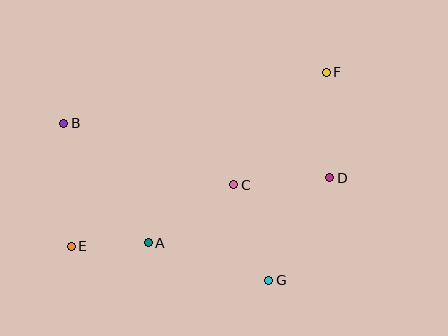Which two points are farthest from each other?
Points E and F are farthest from each other.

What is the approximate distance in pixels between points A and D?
The distance between A and D is approximately 193 pixels.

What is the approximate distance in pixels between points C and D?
The distance between C and D is approximately 96 pixels.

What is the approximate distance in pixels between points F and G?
The distance between F and G is approximately 216 pixels.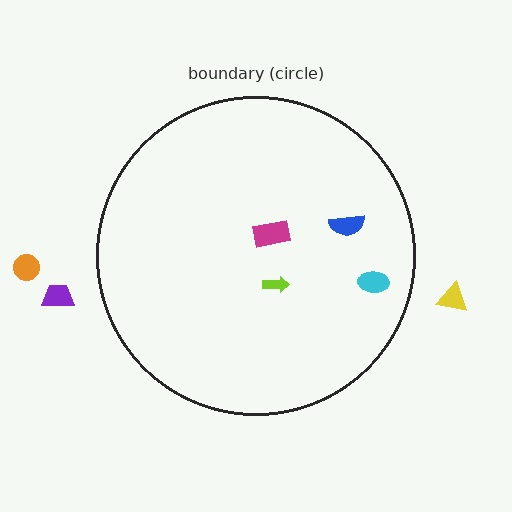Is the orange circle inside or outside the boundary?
Outside.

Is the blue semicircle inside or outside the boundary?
Inside.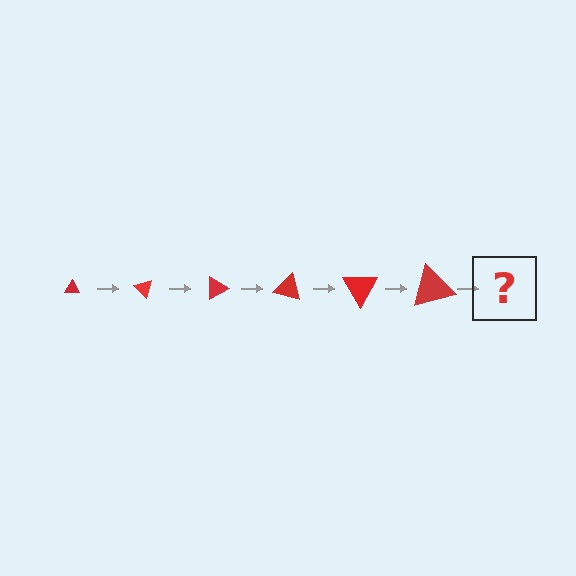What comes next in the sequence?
The next element should be a triangle, larger than the previous one and rotated 270 degrees from the start.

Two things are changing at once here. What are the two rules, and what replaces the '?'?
The two rules are that the triangle grows larger each step and it rotates 45 degrees each step. The '?' should be a triangle, larger than the previous one and rotated 270 degrees from the start.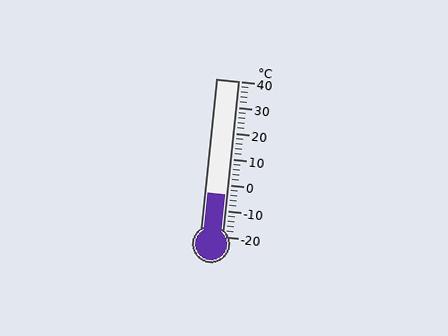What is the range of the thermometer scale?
The thermometer scale ranges from -20°C to 40°C.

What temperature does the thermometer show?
The thermometer shows approximately -4°C.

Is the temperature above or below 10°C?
The temperature is below 10°C.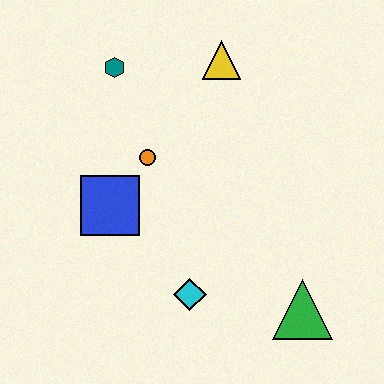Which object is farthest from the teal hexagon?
The green triangle is farthest from the teal hexagon.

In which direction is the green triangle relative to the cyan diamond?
The green triangle is to the right of the cyan diamond.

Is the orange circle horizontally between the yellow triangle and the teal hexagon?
Yes